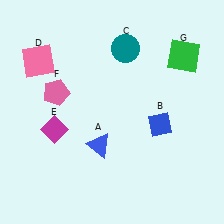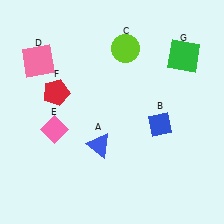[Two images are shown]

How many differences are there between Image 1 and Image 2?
There are 3 differences between the two images.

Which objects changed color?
C changed from teal to lime. E changed from magenta to pink. F changed from pink to red.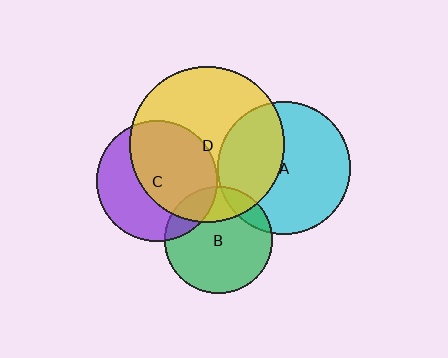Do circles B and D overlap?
Yes.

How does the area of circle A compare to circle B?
Approximately 1.5 times.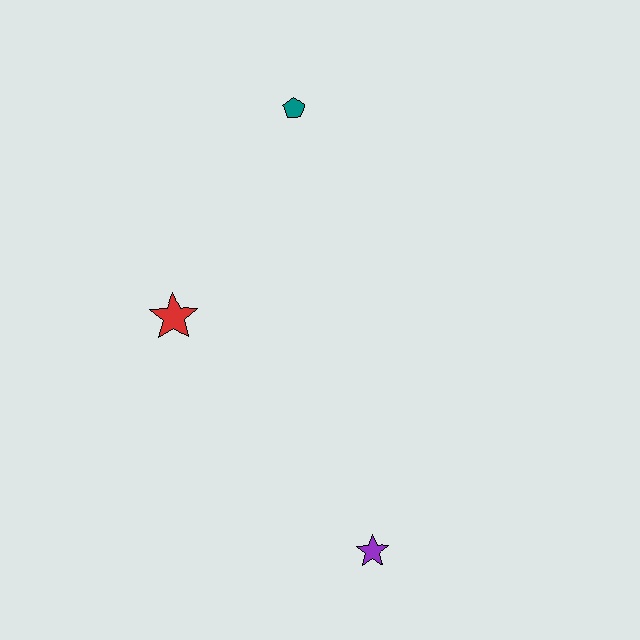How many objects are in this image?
There are 3 objects.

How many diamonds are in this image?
There are no diamonds.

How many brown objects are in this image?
There are no brown objects.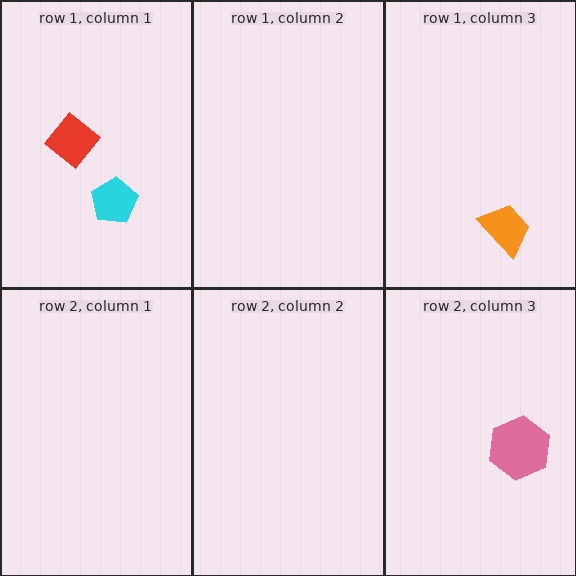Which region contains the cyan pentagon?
The row 1, column 1 region.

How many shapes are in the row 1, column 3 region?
1.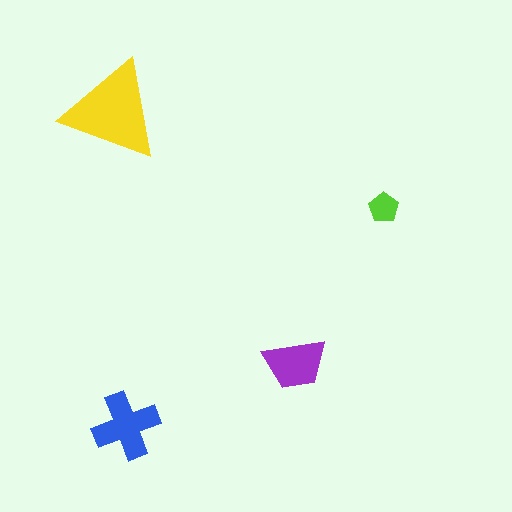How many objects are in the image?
There are 4 objects in the image.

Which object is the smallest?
The lime pentagon.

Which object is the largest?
The yellow triangle.